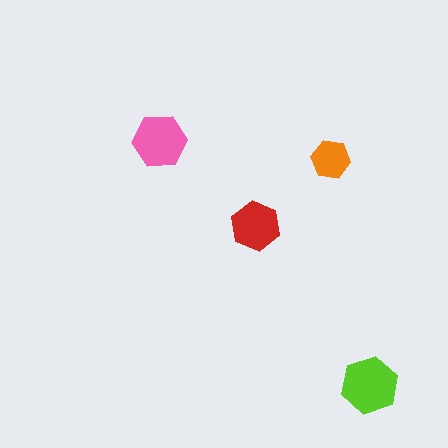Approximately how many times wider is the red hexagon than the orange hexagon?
About 1.5 times wider.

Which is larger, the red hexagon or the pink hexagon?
The pink one.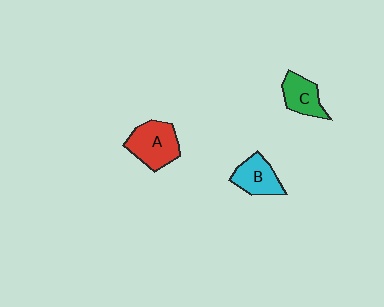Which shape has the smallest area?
Shape C (green).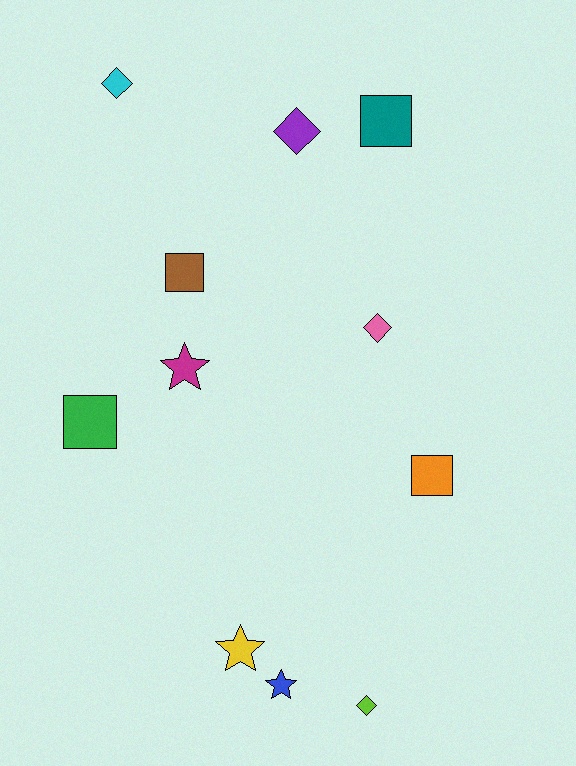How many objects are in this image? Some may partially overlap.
There are 11 objects.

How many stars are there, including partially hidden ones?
There are 3 stars.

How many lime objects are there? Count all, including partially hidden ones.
There is 1 lime object.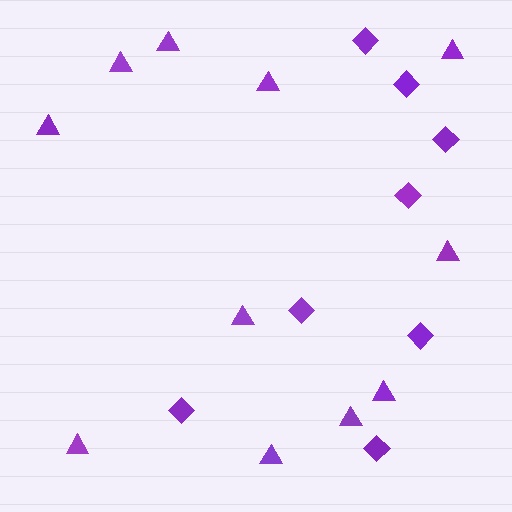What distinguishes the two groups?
There are 2 groups: one group of triangles (11) and one group of diamonds (8).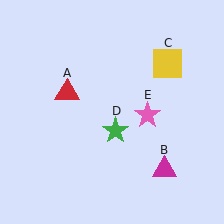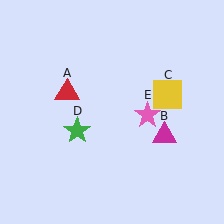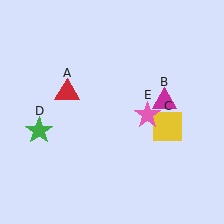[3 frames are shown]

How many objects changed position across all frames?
3 objects changed position: magenta triangle (object B), yellow square (object C), green star (object D).